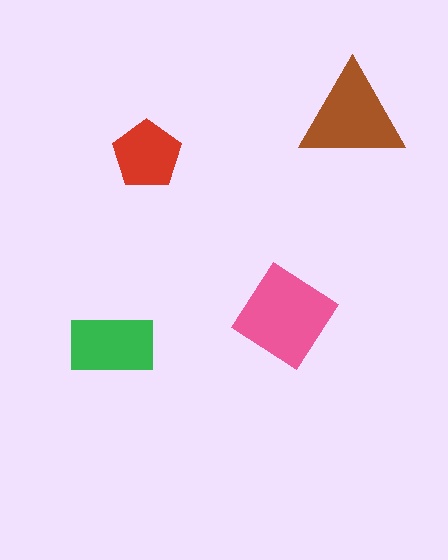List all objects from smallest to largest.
The red pentagon, the green rectangle, the brown triangle, the pink diamond.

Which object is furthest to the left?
The green rectangle is leftmost.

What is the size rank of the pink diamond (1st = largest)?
1st.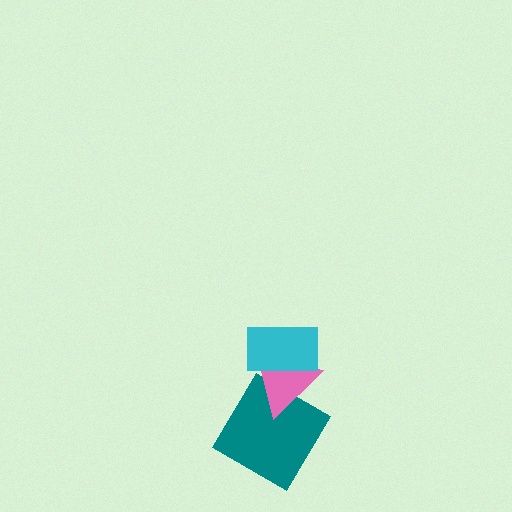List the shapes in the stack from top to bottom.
From top to bottom: the cyan rectangle, the pink triangle, the teal diamond.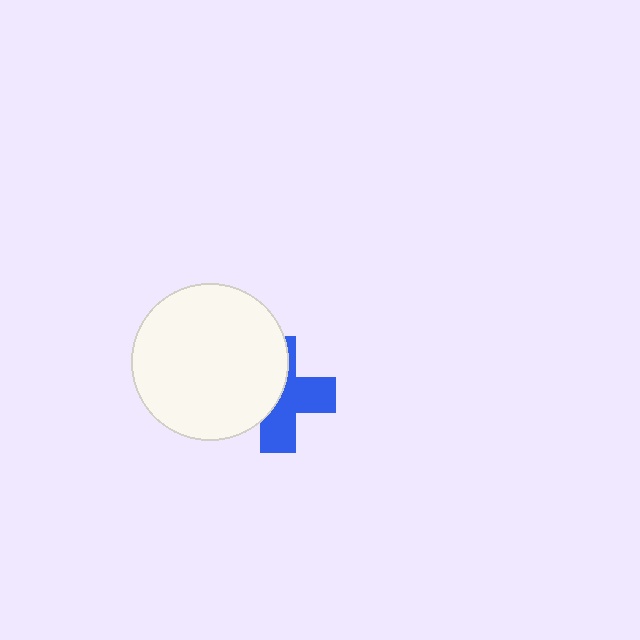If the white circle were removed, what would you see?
You would see the complete blue cross.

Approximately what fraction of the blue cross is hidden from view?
Roughly 48% of the blue cross is hidden behind the white circle.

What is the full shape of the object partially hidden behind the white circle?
The partially hidden object is a blue cross.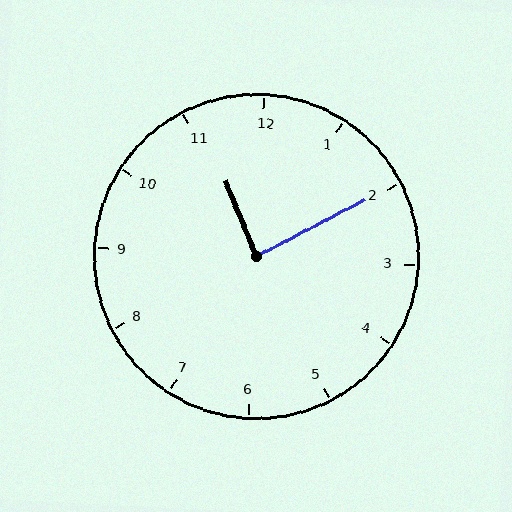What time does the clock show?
11:10.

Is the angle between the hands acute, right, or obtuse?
It is right.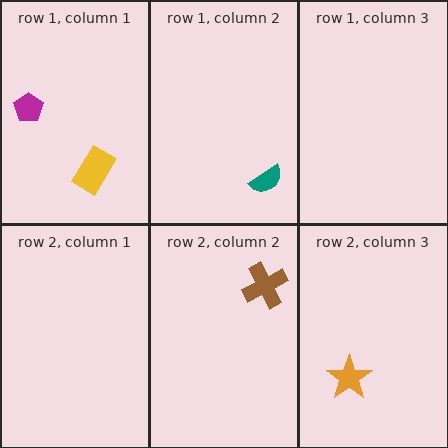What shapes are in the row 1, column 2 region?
The teal semicircle.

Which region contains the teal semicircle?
The row 1, column 2 region.